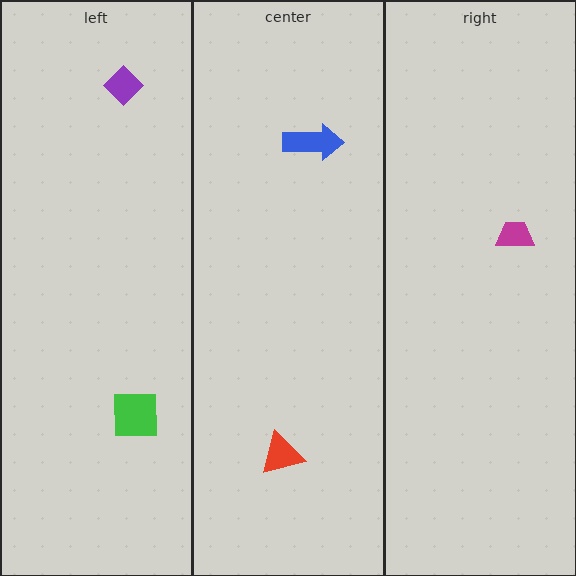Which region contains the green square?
The left region.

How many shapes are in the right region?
1.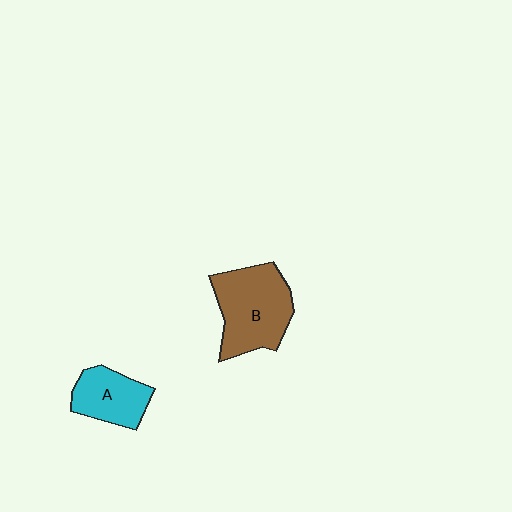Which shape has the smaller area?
Shape A (cyan).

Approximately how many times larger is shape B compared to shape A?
Approximately 1.6 times.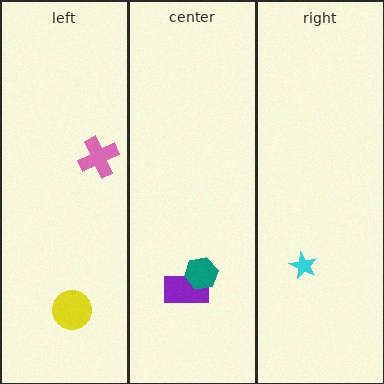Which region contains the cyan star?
The right region.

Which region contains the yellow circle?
The left region.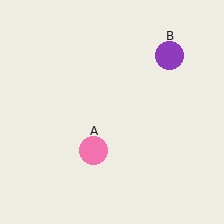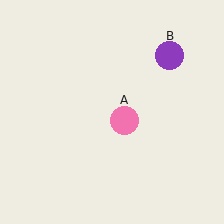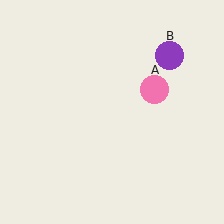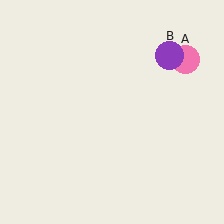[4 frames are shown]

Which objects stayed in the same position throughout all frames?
Purple circle (object B) remained stationary.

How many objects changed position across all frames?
1 object changed position: pink circle (object A).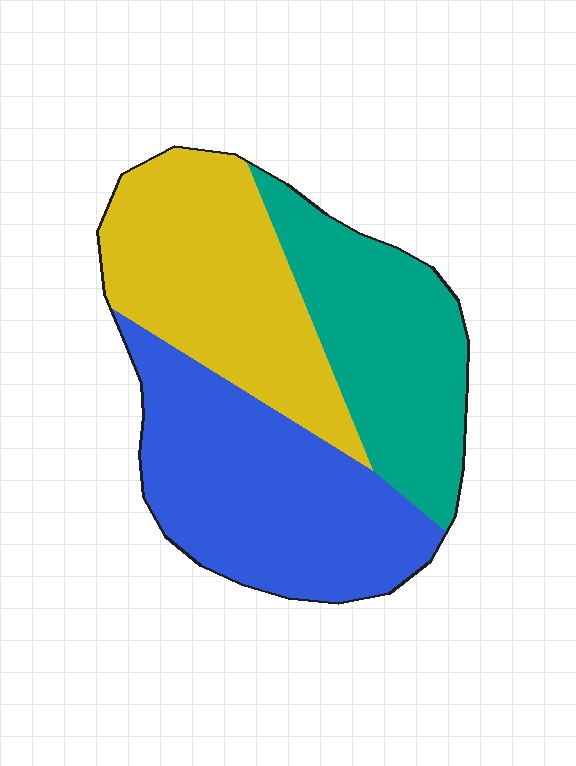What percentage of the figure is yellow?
Yellow takes up about one third (1/3) of the figure.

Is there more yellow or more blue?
Blue.